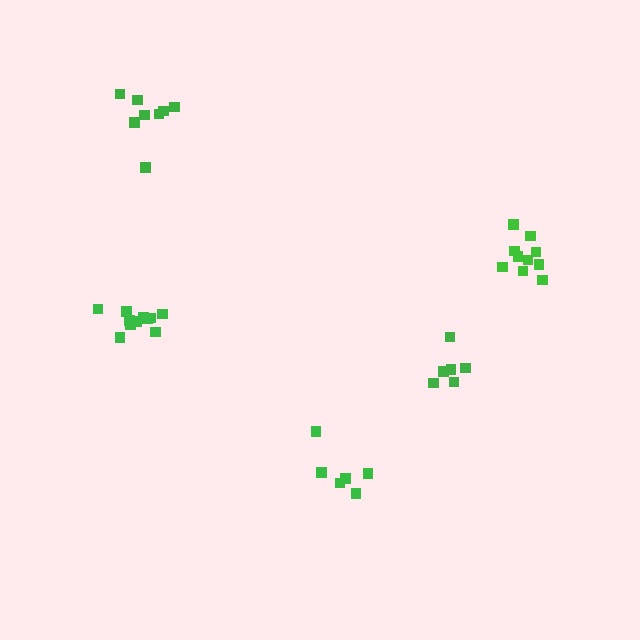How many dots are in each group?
Group 1: 6 dots, Group 2: 11 dots, Group 3: 8 dots, Group 4: 10 dots, Group 5: 6 dots (41 total).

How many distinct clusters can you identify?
There are 5 distinct clusters.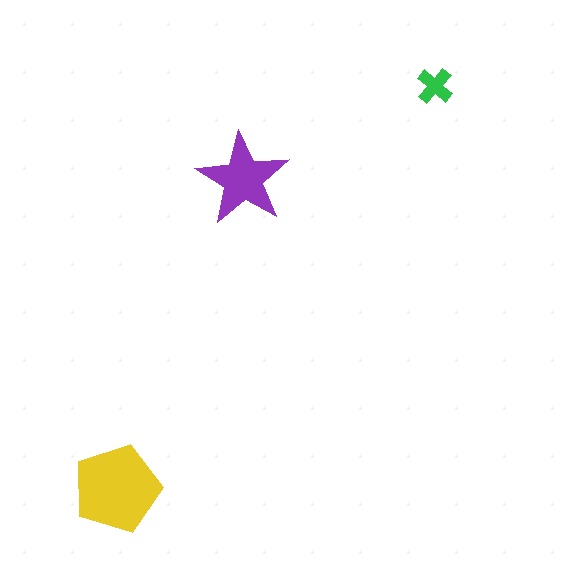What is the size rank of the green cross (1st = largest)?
3rd.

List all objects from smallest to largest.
The green cross, the purple star, the yellow pentagon.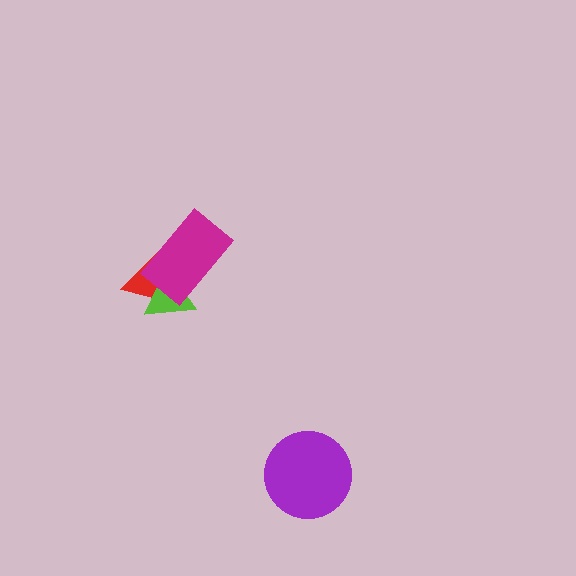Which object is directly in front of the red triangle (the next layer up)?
The lime triangle is directly in front of the red triangle.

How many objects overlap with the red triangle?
2 objects overlap with the red triangle.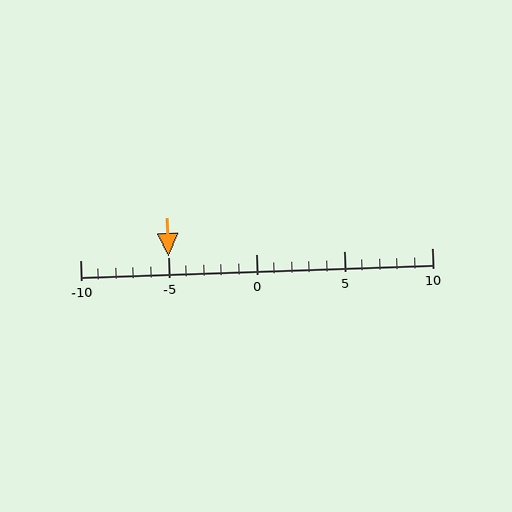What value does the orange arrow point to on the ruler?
The orange arrow points to approximately -5.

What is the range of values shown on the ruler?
The ruler shows values from -10 to 10.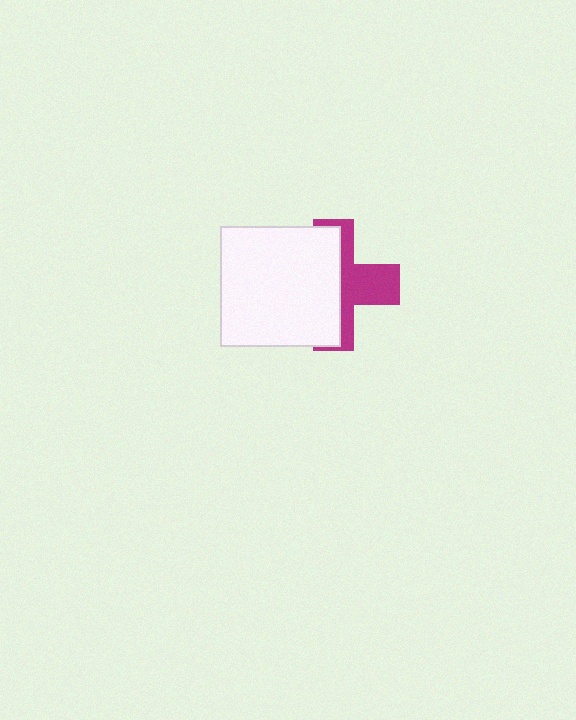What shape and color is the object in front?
The object in front is a white square.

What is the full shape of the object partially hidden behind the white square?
The partially hidden object is a magenta cross.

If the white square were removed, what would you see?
You would see the complete magenta cross.